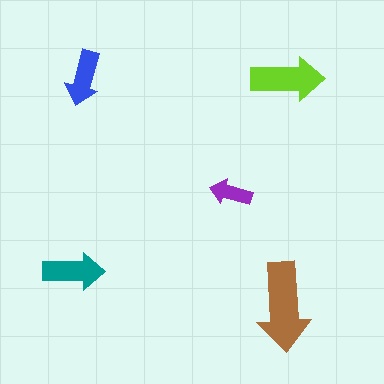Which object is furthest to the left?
The teal arrow is leftmost.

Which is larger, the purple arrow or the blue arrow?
The blue one.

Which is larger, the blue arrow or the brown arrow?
The brown one.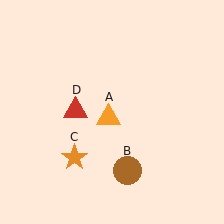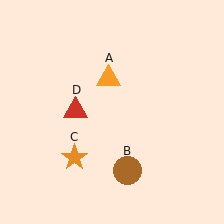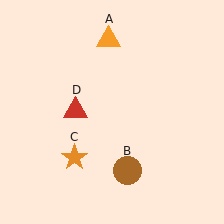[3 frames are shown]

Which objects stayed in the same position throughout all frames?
Brown circle (object B) and orange star (object C) and red triangle (object D) remained stationary.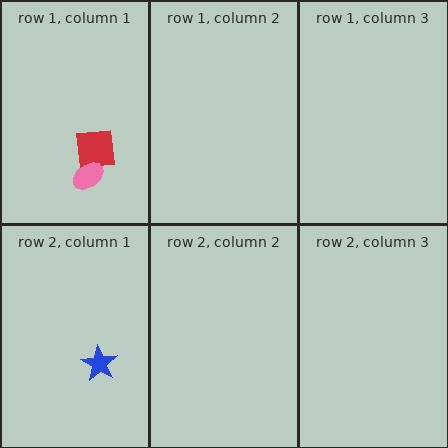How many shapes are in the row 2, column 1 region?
1.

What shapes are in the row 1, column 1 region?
The red square, the pink ellipse.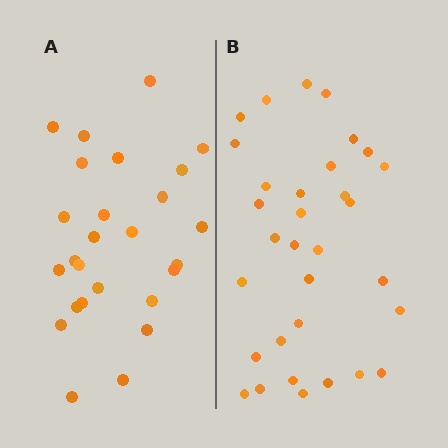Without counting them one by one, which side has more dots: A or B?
Region B (the right region) has more dots.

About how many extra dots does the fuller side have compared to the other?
Region B has about 6 more dots than region A.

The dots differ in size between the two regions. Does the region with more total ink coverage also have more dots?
No. Region A has more total ink coverage because its dots are larger, but region B actually contains more individual dots. Total area can be misleading — the number of items is what matters here.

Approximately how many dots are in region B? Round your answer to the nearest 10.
About 30 dots. (The exact count is 32, which rounds to 30.)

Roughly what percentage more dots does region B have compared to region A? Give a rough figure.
About 25% more.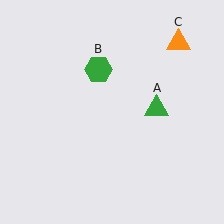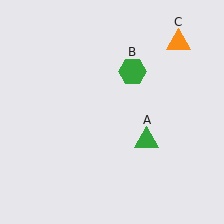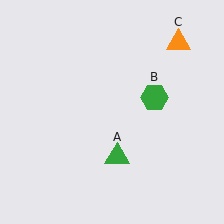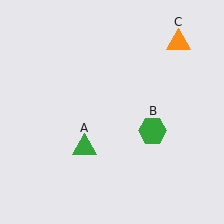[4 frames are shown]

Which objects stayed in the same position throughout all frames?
Orange triangle (object C) remained stationary.